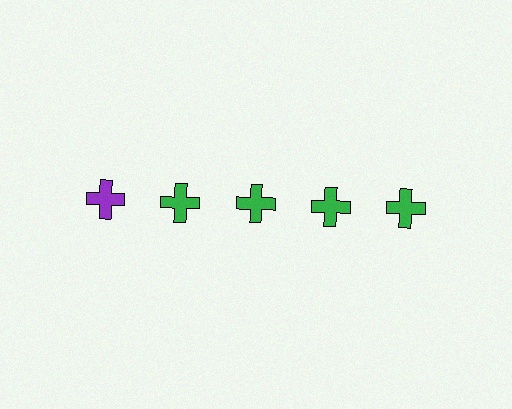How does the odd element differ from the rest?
It has a different color: purple instead of green.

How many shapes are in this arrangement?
There are 5 shapes arranged in a grid pattern.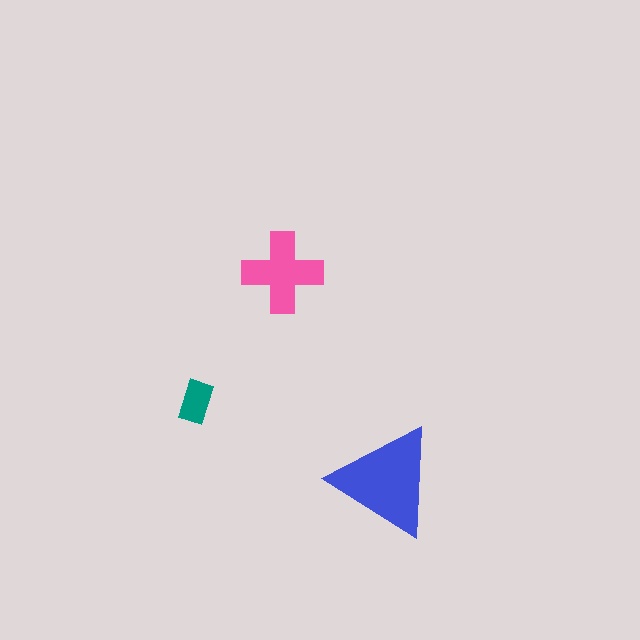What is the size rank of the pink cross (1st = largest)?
2nd.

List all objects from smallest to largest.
The teal rectangle, the pink cross, the blue triangle.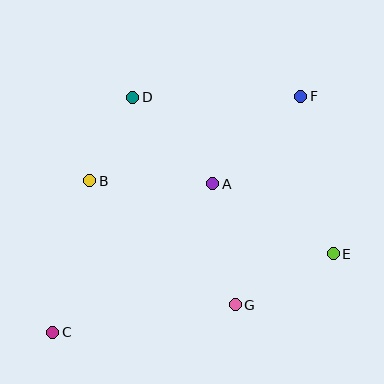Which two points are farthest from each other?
Points C and F are farthest from each other.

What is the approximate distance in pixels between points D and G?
The distance between D and G is approximately 232 pixels.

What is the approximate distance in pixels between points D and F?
The distance between D and F is approximately 168 pixels.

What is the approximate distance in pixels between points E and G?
The distance between E and G is approximately 110 pixels.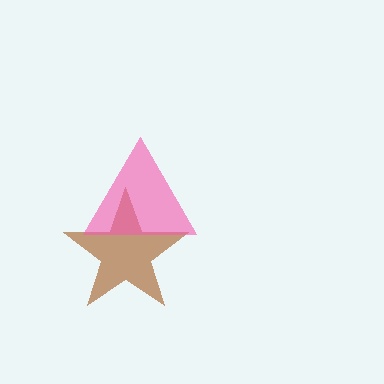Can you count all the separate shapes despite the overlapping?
Yes, there are 2 separate shapes.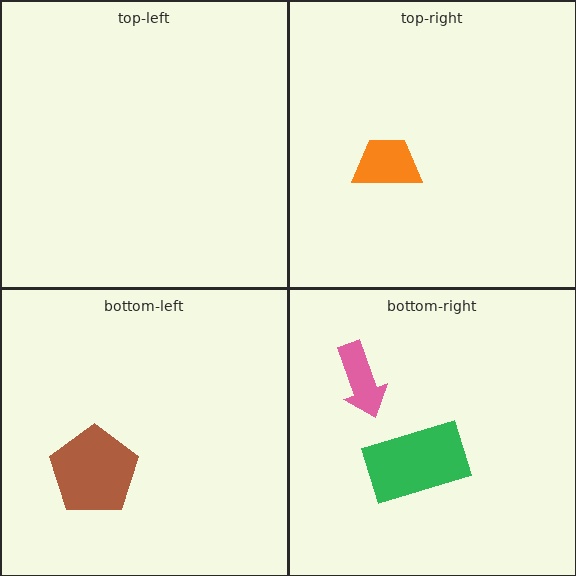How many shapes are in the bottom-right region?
2.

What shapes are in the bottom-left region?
The brown pentagon.